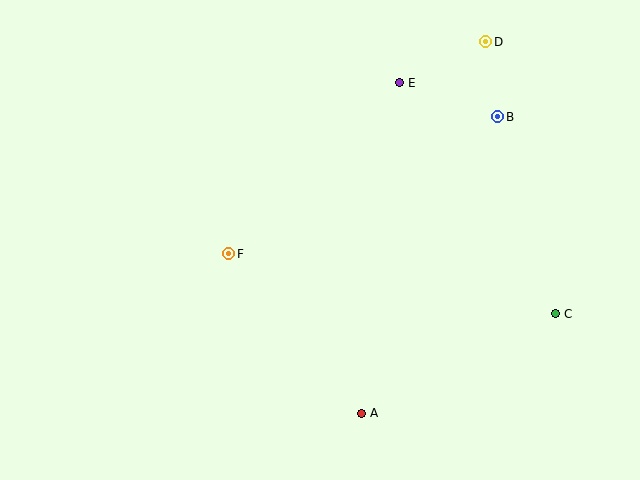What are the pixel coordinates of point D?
Point D is at (485, 42).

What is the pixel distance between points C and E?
The distance between C and E is 279 pixels.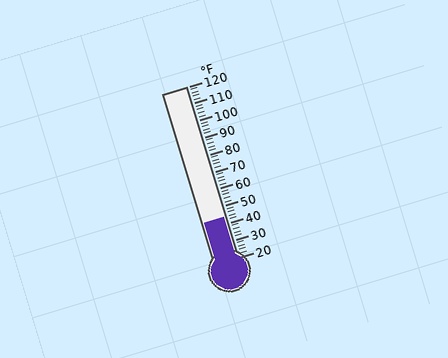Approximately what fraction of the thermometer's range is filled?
The thermometer is filled to approximately 25% of its range.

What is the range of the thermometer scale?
The thermometer scale ranges from 20°F to 120°F.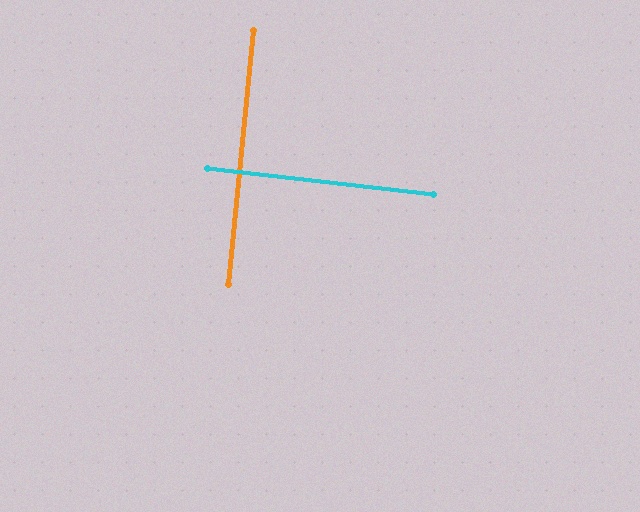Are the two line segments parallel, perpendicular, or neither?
Perpendicular — they meet at approximately 89°.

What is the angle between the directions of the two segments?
Approximately 89 degrees.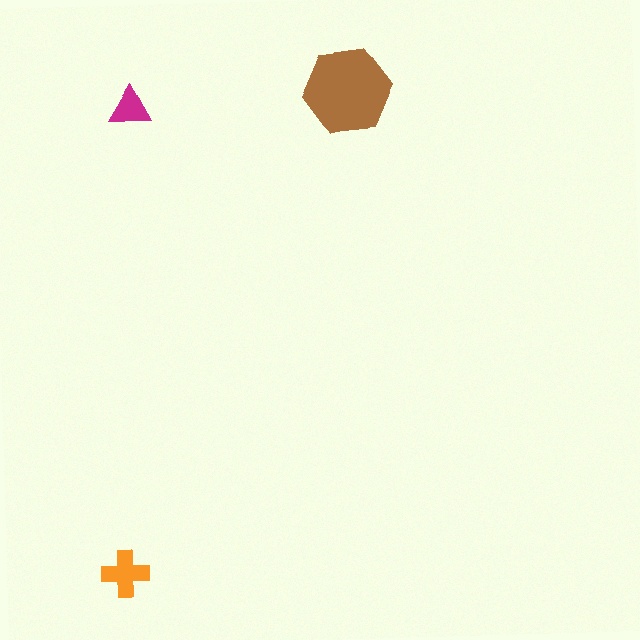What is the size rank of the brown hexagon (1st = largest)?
1st.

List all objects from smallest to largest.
The magenta triangle, the orange cross, the brown hexagon.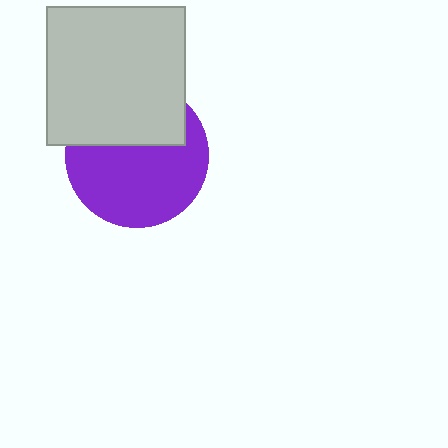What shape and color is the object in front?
The object in front is a light gray square.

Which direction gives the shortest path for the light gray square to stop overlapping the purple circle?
Moving up gives the shortest separation.